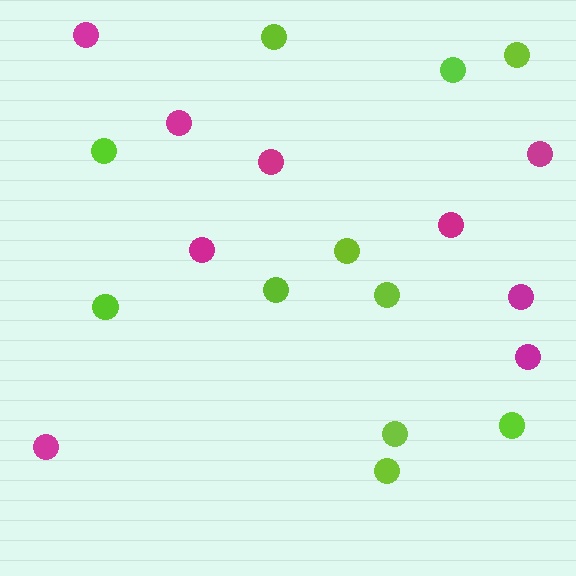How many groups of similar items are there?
There are 2 groups: one group of magenta circles (9) and one group of lime circles (11).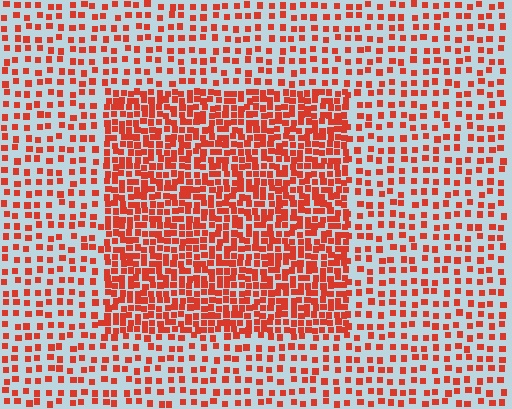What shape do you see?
I see a rectangle.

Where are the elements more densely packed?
The elements are more densely packed inside the rectangle boundary.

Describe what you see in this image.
The image contains small red elements arranged at two different densities. A rectangle-shaped region is visible where the elements are more densely packed than the surrounding area.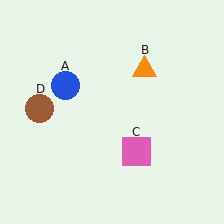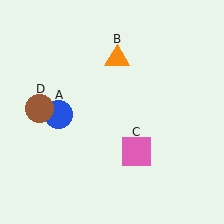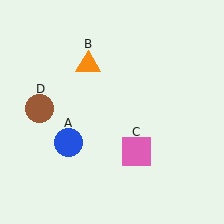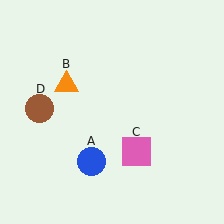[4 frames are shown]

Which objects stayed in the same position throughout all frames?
Pink square (object C) and brown circle (object D) remained stationary.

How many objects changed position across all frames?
2 objects changed position: blue circle (object A), orange triangle (object B).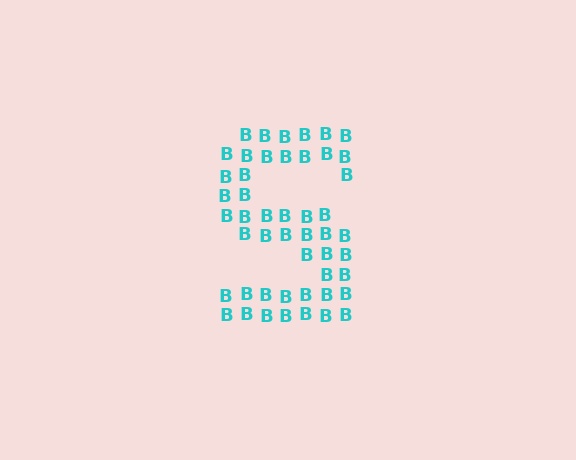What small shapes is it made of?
It is made of small letter B's.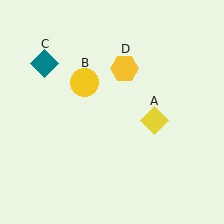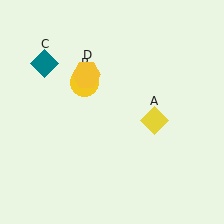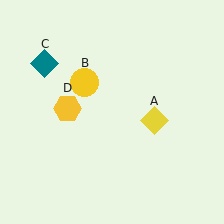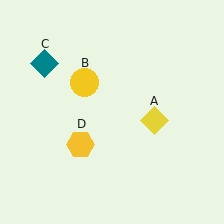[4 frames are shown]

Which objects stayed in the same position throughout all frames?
Yellow diamond (object A) and yellow circle (object B) and teal diamond (object C) remained stationary.